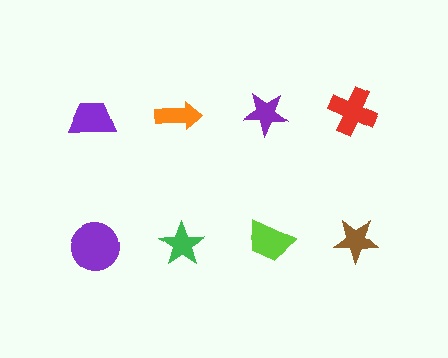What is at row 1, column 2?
An orange arrow.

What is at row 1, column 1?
A purple trapezoid.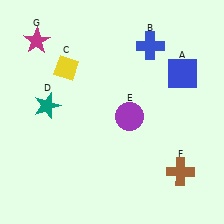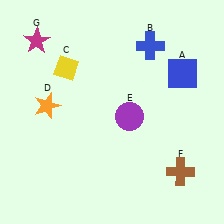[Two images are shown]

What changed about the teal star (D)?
In Image 1, D is teal. In Image 2, it changed to orange.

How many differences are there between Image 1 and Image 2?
There is 1 difference between the two images.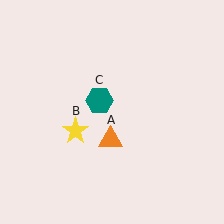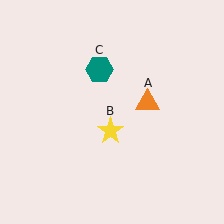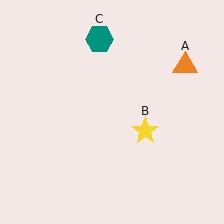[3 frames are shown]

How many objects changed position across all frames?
3 objects changed position: orange triangle (object A), yellow star (object B), teal hexagon (object C).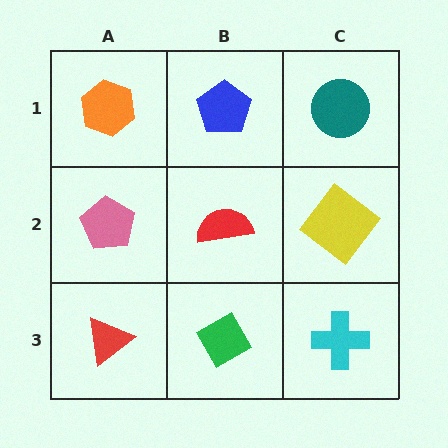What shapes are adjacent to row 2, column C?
A teal circle (row 1, column C), a cyan cross (row 3, column C), a red semicircle (row 2, column B).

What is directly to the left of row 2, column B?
A pink pentagon.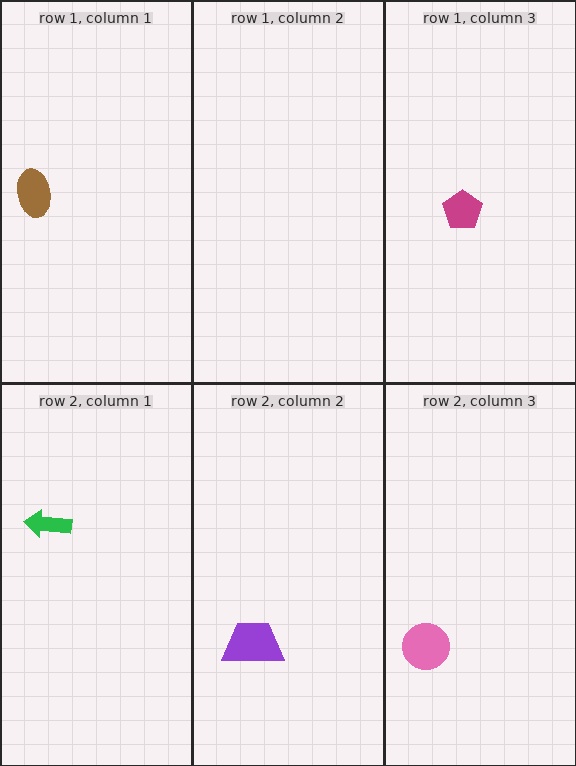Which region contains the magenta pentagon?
The row 1, column 3 region.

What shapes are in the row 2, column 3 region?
The pink circle.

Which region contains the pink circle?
The row 2, column 3 region.